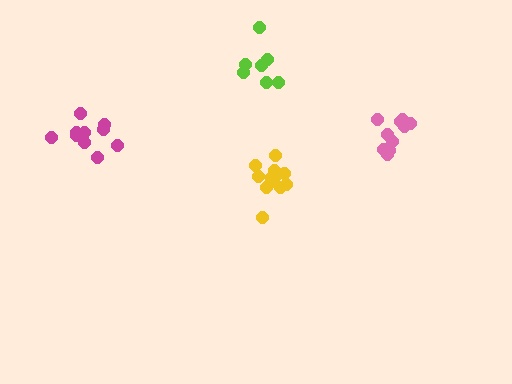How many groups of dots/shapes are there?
There are 4 groups.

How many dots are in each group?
Group 1: 11 dots, Group 2: 11 dots, Group 3: 7 dots, Group 4: 12 dots (41 total).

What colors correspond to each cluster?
The clusters are colored: magenta, pink, lime, yellow.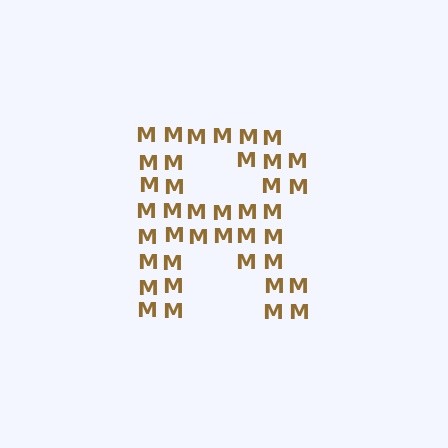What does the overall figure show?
The overall figure shows the letter R.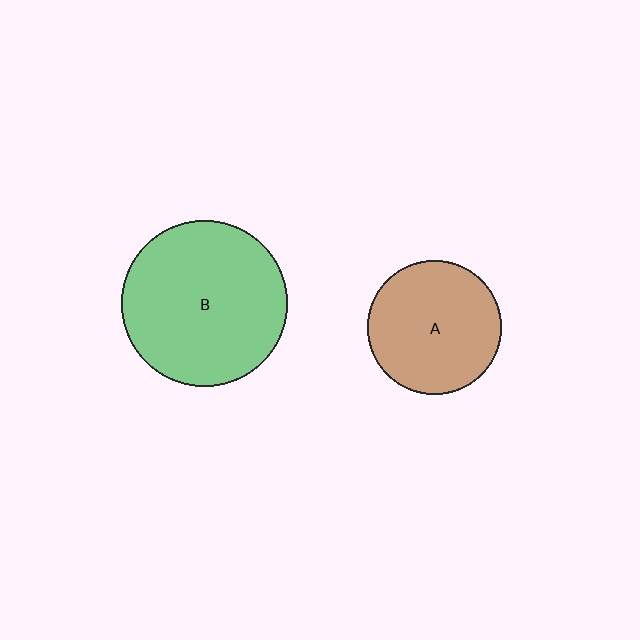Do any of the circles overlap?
No, none of the circles overlap.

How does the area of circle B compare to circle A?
Approximately 1.5 times.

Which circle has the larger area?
Circle B (green).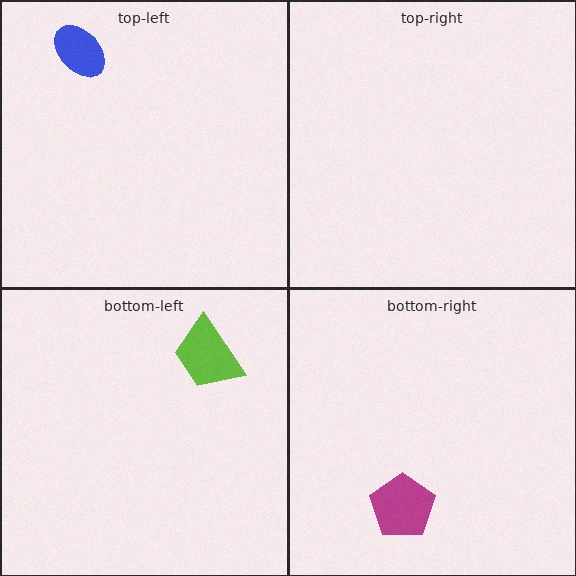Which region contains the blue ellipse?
The top-left region.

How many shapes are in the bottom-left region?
1.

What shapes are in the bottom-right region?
The magenta pentagon.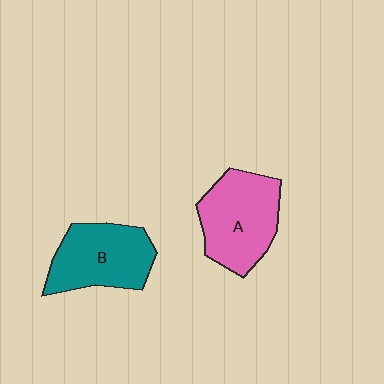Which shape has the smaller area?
Shape B (teal).